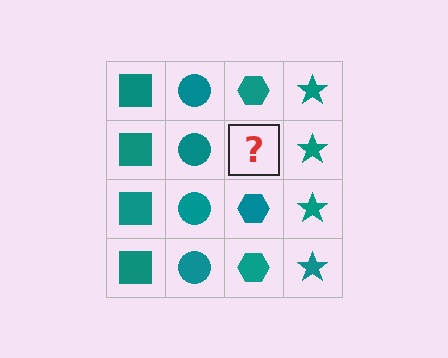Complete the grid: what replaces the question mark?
The question mark should be replaced with a teal hexagon.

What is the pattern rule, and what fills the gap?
The rule is that each column has a consistent shape. The gap should be filled with a teal hexagon.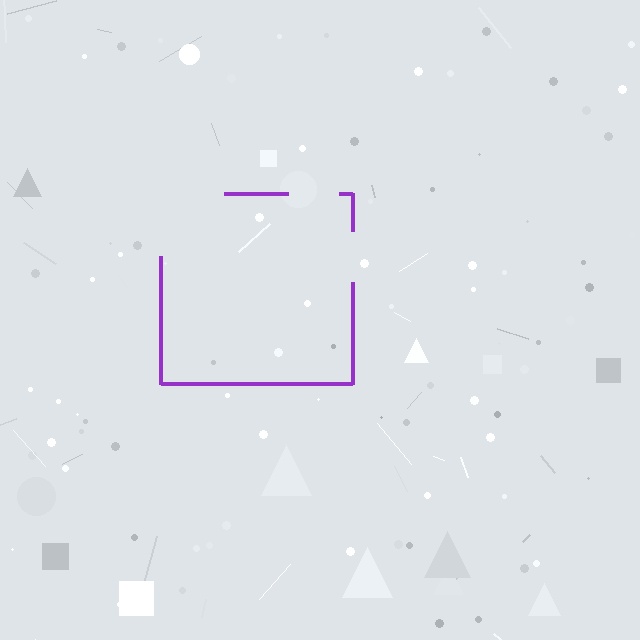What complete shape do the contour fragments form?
The contour fragments form a square.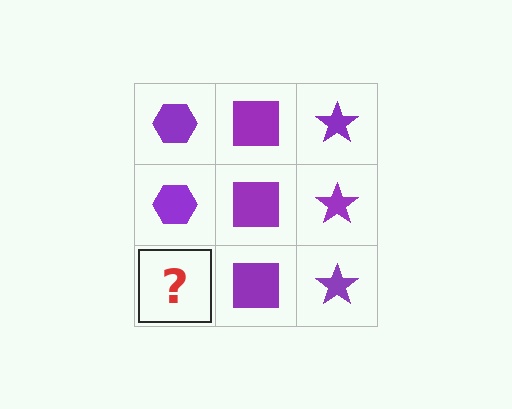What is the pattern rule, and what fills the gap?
The rule is that each column has a consistent shape. The gap should be filled with a purple hexagon.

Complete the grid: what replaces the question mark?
The question mark should be replaced with a purple hexagon.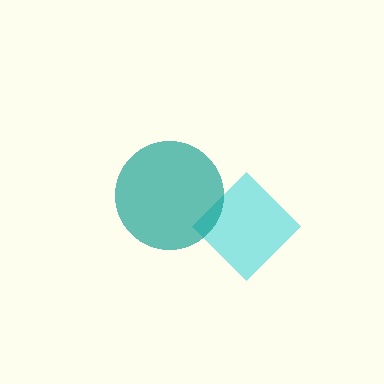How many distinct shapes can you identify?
There are 2 distinct shapes: a cyan diamond, a teal circle.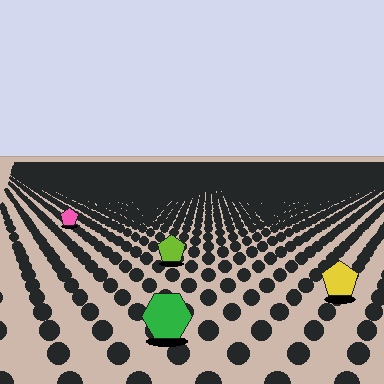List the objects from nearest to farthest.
From nearest to farthest: the green hexagon, the yellow pentagon, the lime pentagon, the pink pentagon.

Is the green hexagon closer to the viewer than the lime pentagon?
Yes. The green hexagon is closer — you can tell from the texture gradient: the ground texture is coarser near it.